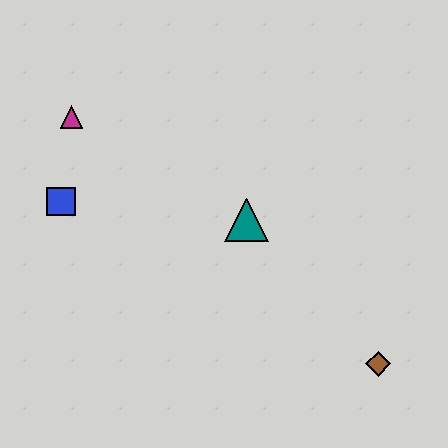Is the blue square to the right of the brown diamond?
No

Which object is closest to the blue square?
The magenta triangle is closest to the blue square.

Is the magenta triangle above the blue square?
Yes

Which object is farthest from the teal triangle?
The magenta triangle is farthest from the teal triangle.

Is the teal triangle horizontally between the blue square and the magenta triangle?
No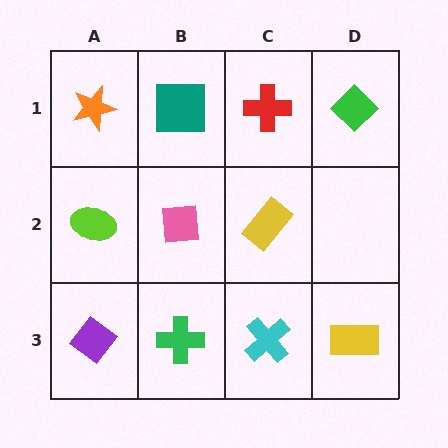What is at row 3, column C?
A cyan cross.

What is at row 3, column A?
A purple diamond.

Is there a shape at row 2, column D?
No, that cell is empty.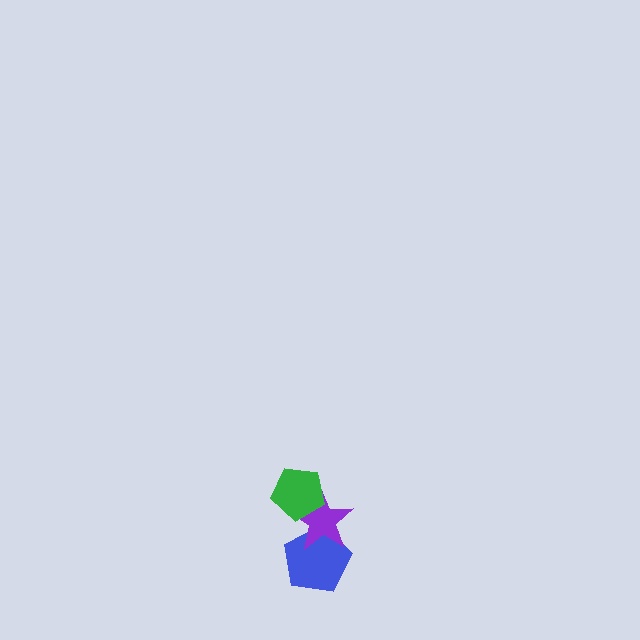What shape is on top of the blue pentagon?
The purple star is on top of the blue pentagon.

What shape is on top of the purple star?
The green pentagon is on top of the purple star.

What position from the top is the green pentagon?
The green pentagon is 1st from the top.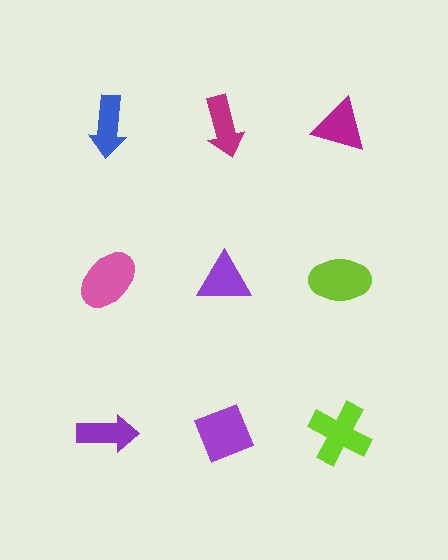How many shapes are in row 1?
3 shapes.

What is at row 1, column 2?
A magenta arrow.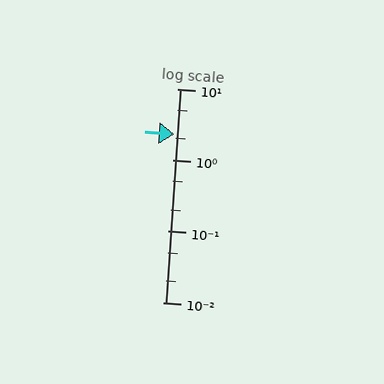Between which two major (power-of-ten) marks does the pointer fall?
The pointer is between 1 and 10.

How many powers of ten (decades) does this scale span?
The scale spans 3 decades, from 0.01 to 10.